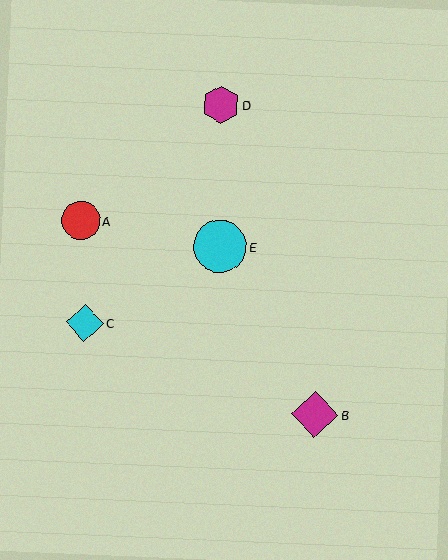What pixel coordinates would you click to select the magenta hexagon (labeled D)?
Click at (221, 105) to select the magenta hexagon D.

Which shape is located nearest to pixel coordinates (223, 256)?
The cyan circle (labeled E) at (220, 247) is nearest to that location.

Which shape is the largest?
The cyan circle (labeled E) is the largest.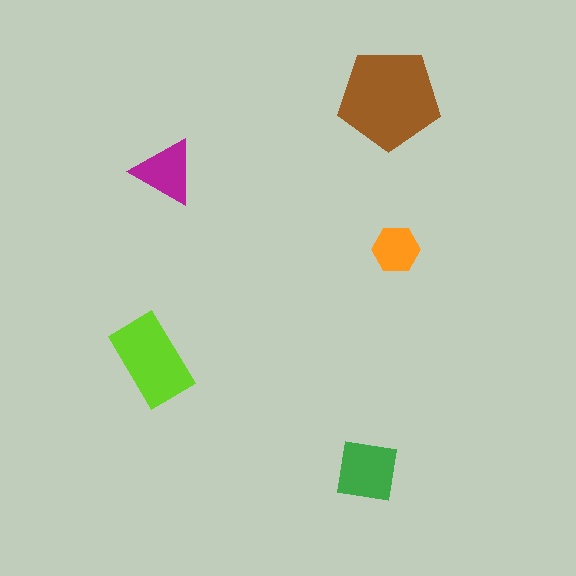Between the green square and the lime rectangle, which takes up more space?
The lime rectangle.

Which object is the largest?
The brown pentagon.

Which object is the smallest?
The orange hexagon.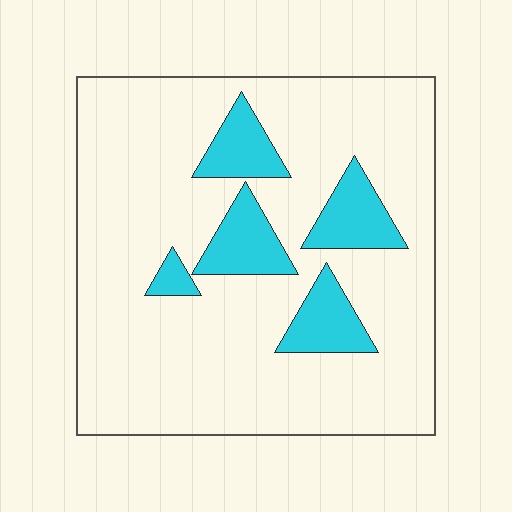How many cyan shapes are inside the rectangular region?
5.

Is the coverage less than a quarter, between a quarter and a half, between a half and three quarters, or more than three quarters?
Less than a quarter.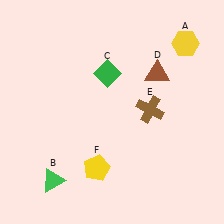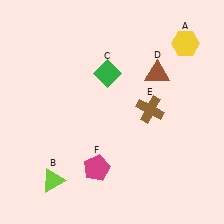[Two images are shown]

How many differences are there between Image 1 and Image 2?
There are 2 differences between the two images.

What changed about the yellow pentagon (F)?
In Image 1, F is yellow. In Image 2, it changed to magenta.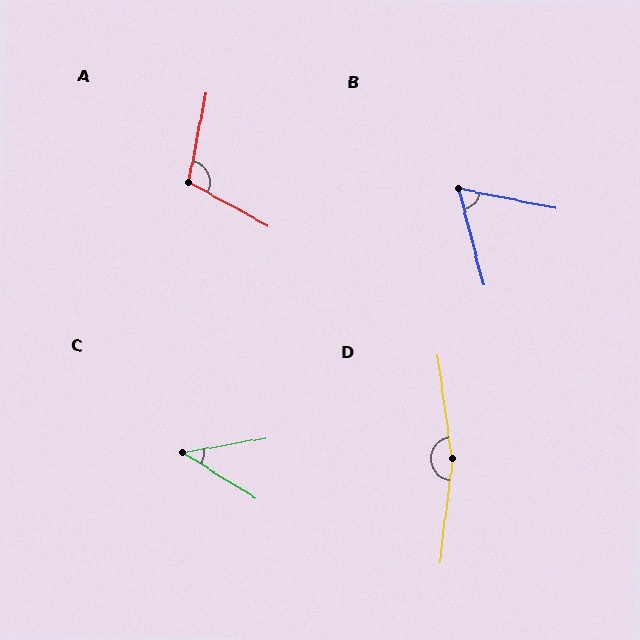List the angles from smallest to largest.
C (42°), B (64°), A (107°), D (165°).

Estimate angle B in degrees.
Approximately 64 degrees.